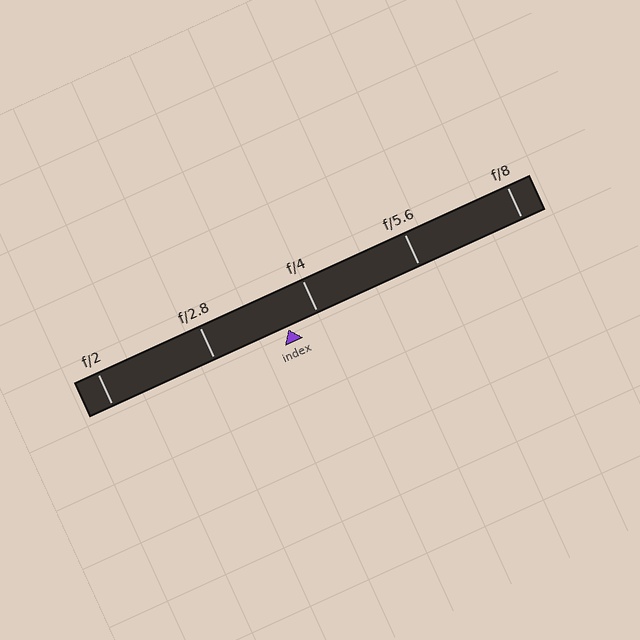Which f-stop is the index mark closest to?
The index mark is closest to f/4.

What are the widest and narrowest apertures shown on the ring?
The widest aperture shown is f/2 and the narrowest is f/8.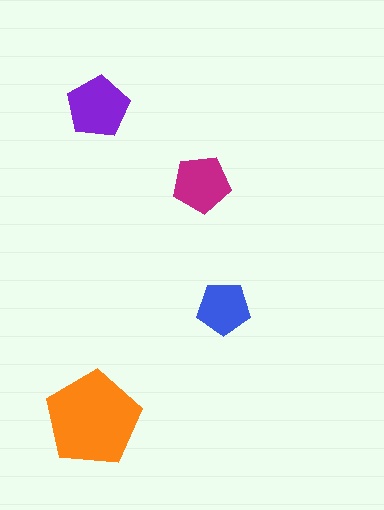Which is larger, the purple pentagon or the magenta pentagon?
The purple one.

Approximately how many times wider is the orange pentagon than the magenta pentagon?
About 1.5 times wider.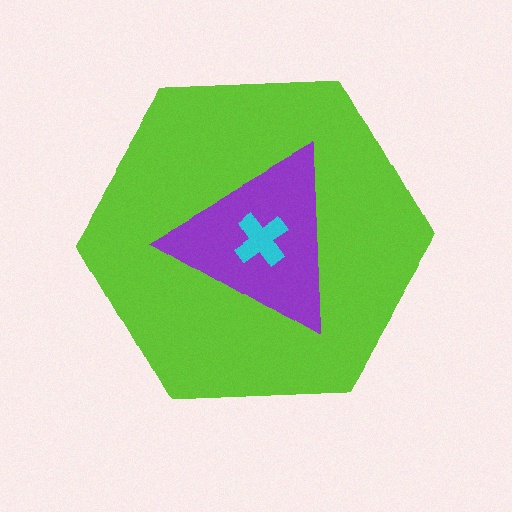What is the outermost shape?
The lime hexagon.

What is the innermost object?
The cyan cross.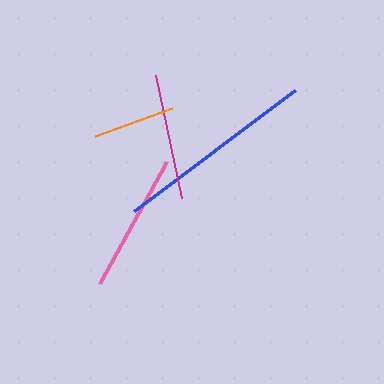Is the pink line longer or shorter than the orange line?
The pink line is longer than the orange line.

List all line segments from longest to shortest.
From longest to shortest: blue, pink, magenta, orange.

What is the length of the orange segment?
The orange segment is approximately 82 pixels long.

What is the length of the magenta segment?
The magenta segment is approximately 126 pixels long.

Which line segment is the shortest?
The orange line is the shortest at approximately 82 pixels.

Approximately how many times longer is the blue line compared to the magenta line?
The blue line is approximately 1.6 times the length of the magenta line.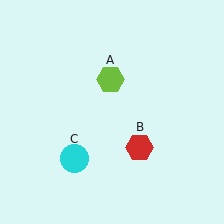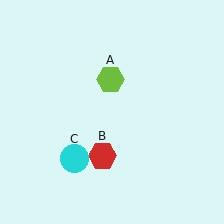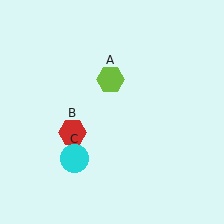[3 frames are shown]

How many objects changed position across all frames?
1 object changed position: red hexagon (object B).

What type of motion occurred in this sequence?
The red hexagon (object B) rotated clockwise around the center of the scene.